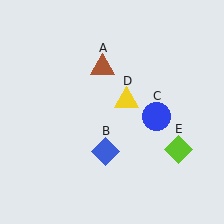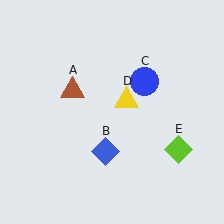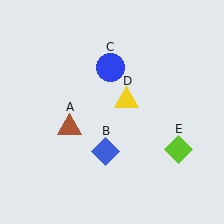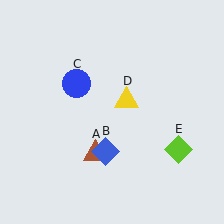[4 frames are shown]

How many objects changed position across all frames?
2 objects changed position: brown triangle (object A), blue circle (object C).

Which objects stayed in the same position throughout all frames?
Blue diamond (object B) and yellow triangle (object D) and lime diamond (object E) remained stationary.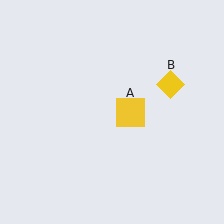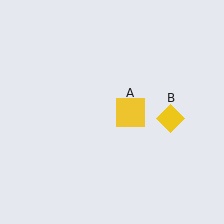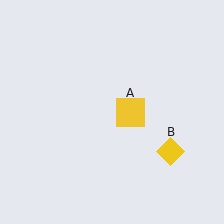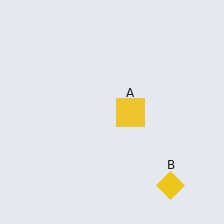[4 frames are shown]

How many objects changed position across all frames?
1 object changed position: yellow diamond (object B).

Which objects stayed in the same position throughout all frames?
Yellow square (object A) remained stationary.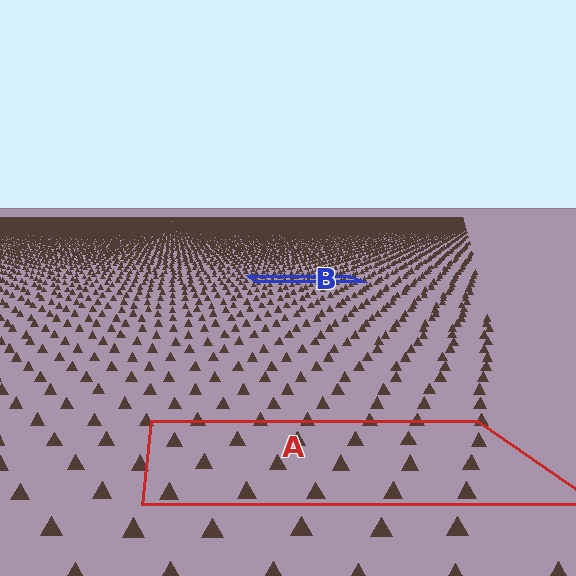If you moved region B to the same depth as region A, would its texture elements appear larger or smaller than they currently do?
They would appear larger. At a closer depth, the same texture elements are projected at a bigger on-screen size.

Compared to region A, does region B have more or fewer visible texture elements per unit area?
Region B has more texture elements per unit area — they are packed more densely because it is farther away.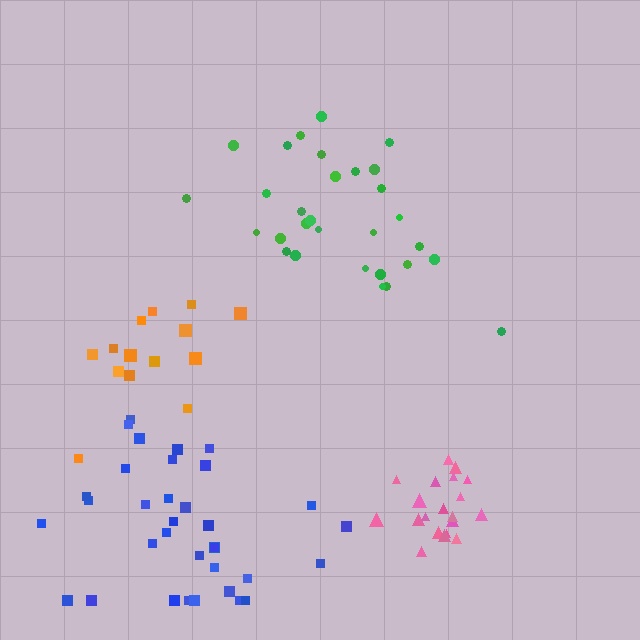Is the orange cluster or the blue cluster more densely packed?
Blue.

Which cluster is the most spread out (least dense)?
Orange.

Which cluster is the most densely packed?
Pink.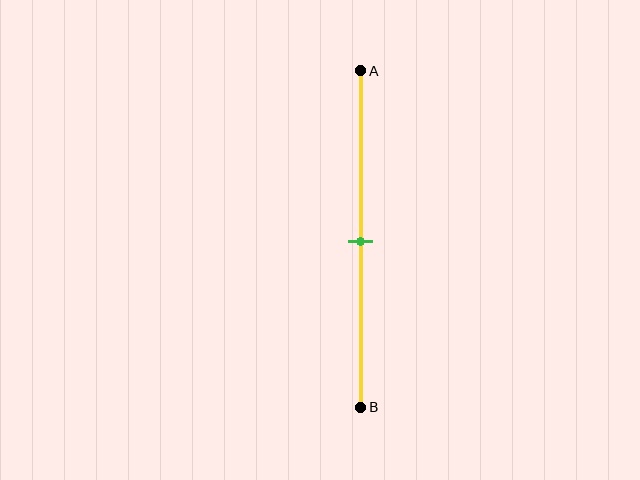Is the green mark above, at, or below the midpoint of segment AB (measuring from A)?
The green mark is approximately at the midpoint of segment AB.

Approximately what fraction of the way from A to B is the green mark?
The green mark is approximately 50% of the way from A to B.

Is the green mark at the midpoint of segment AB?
Yes, the mark is approximately at the midpoint.